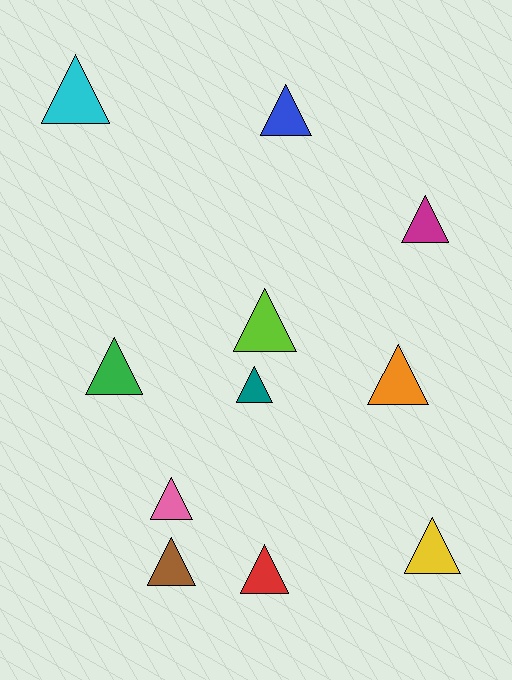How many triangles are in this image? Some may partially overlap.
There are 11 triangles.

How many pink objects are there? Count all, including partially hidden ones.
There is 1 pink object.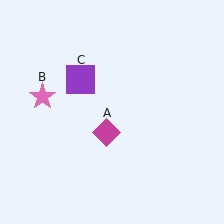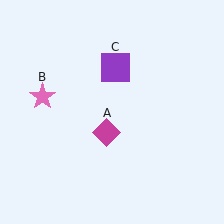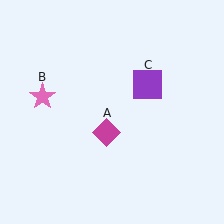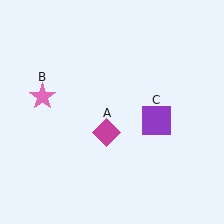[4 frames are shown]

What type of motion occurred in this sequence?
The purple square (object C) rotated clockwise around the center of the scene.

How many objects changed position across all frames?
1 object changed position: purple square (object C).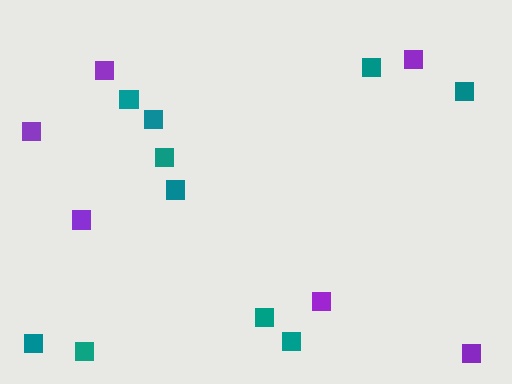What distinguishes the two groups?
There are 2 groups: one group of teal squares (10) and one group of purple squares (6).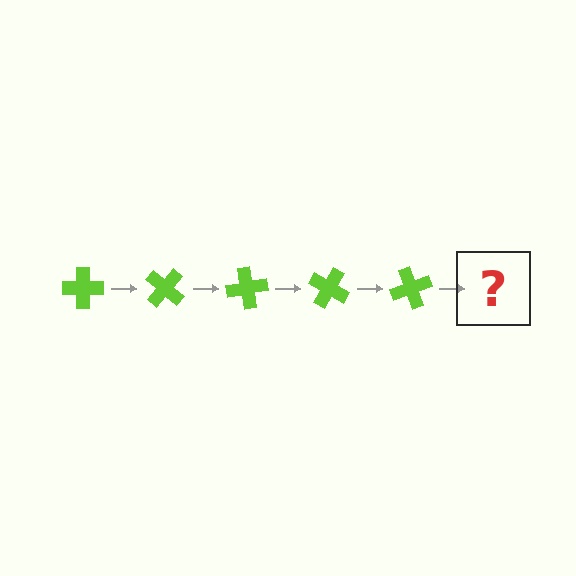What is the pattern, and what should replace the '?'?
The pattern is that the cross rotates 40 degrees each step. The '?' should be a lime cross rotated 200 degrees.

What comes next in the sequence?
The next element should be a lime cross rotated 200 degrees.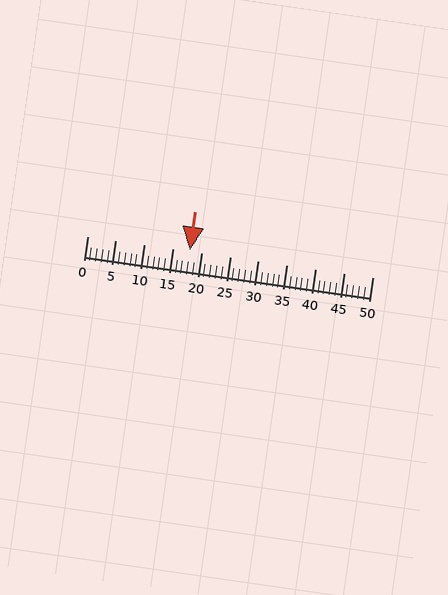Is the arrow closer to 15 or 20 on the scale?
The arrow is closer to 20.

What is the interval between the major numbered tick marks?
The major tick marks are spaced 5 units apart.